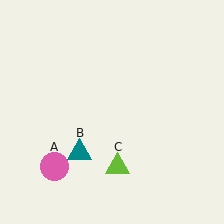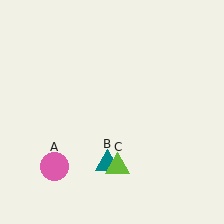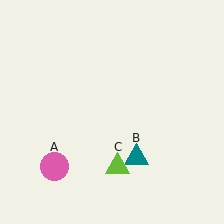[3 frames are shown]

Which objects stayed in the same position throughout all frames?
Pink circle (object A) and lime triangle (object C) remained stationary.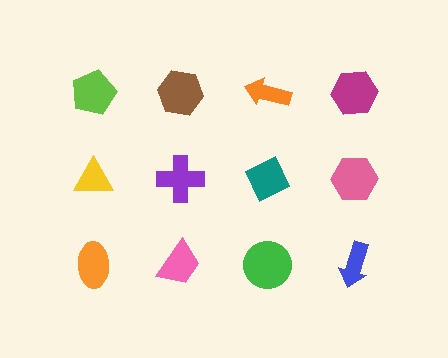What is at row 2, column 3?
A teal diamond.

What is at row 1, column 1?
A lime pentagon.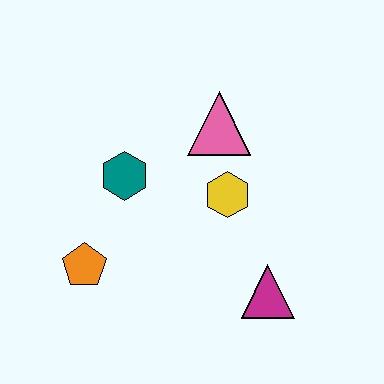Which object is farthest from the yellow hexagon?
The orange pentagon is farthest from the yellow hexagon.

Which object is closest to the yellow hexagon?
The pink triangle is closest to the yellow hexagon.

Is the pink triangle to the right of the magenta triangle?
No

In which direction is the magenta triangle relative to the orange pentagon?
The magenta triangle is to the right of the orange pentagon.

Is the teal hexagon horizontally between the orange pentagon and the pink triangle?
Yes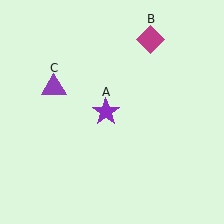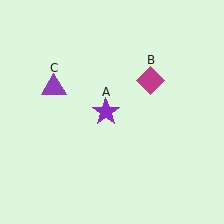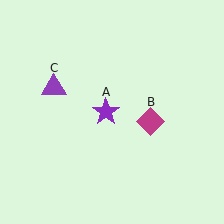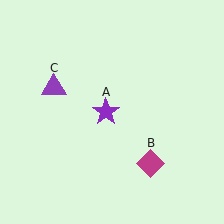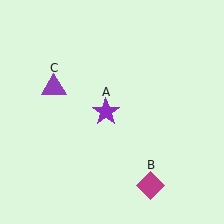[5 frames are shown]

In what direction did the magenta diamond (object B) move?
The magenta diamond (object B) moved down.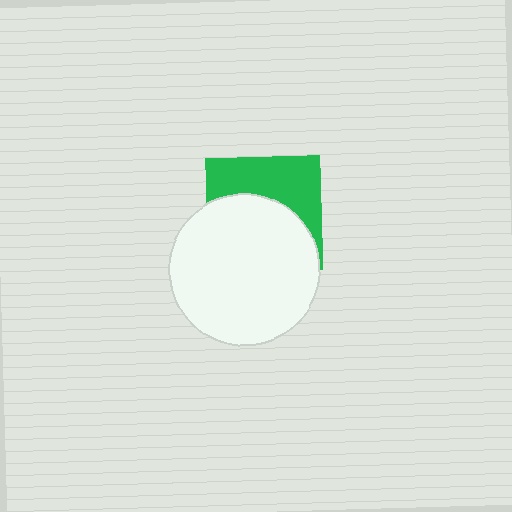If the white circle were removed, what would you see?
You would see the complete green square.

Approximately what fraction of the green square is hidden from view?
Roughly 56% of the green square is hidden behind the white circle.